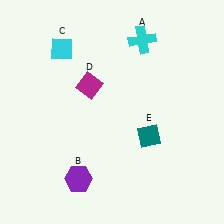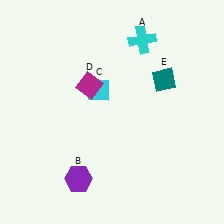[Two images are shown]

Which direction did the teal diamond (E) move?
The teal diamond (E) moved up.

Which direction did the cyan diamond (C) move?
The cyan diamond (C) moved down.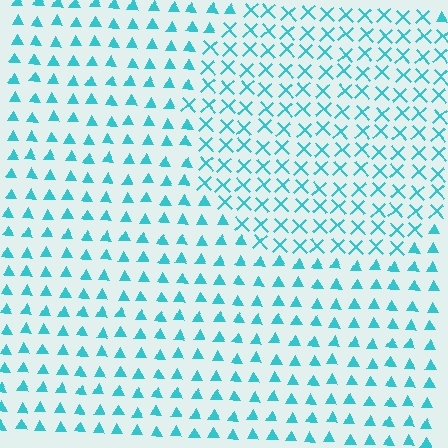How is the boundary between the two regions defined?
The boundary is defined by a change in element shape: X marks inside vs. triangles outside. All elements share the same color and spacing.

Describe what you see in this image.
The image is filled with small cyan elements arranged in a uniform grid. A circle-shaped region contains X marks, while the surrounding area contains triangles. The boundary is defined purely by the change in element shape.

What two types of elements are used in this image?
The image uses X marks inside the circle region and triangles outside it.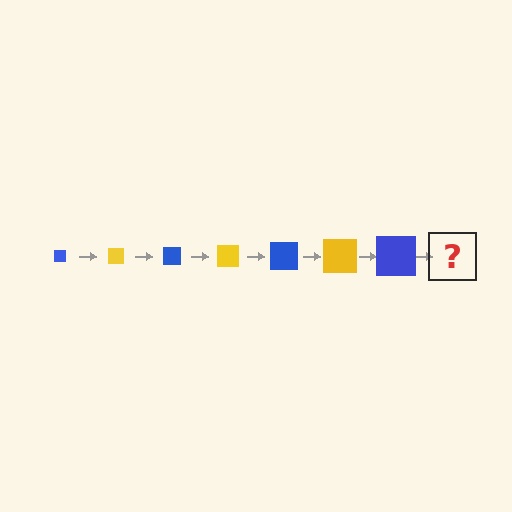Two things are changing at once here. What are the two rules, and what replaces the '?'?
The two rules are that the square grows larger each step and the color cycles through blue and yellow. The '?' should be a yellow square, larger than the previous one.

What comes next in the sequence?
The next element should be a yellow square, larger than the previous one.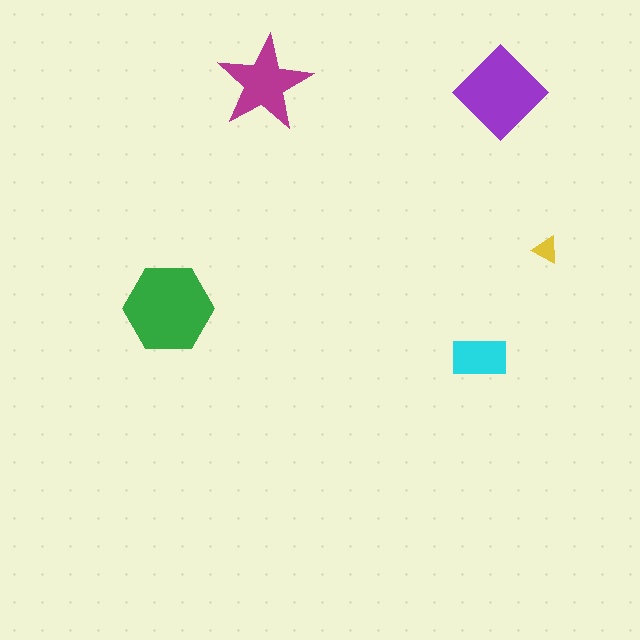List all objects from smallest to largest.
The yellow triangle, the cyan rectangle, the magenta star, the purple diamond, the green hexagon.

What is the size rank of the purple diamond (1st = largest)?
2nd.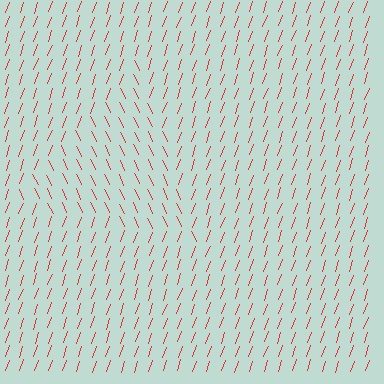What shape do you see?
I see a triangle.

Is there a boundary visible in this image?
Yes, there is a texture boundary formed by a change in line orientation.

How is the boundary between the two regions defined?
The boundary is defined purely by a change in line orientation (approximately 45 degrees difference). All lines are the same color and thickness.